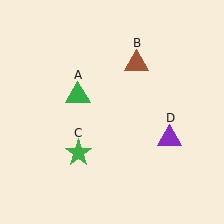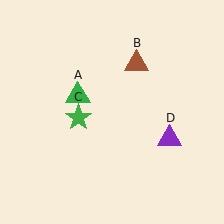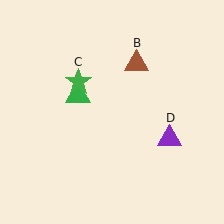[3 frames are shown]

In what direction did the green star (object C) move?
The green star (object C) moved up.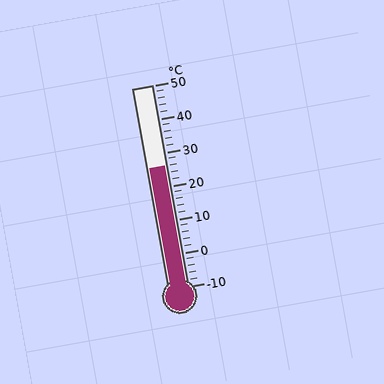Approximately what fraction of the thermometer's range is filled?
The thermometer is filled to approximately 60% of its range.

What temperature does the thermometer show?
The thermometer shows approximately 26°C.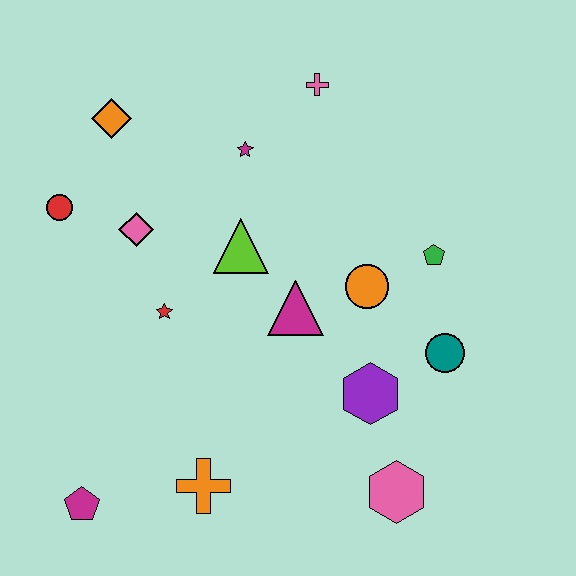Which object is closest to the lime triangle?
The magenta triangle is closest to the lime triangle.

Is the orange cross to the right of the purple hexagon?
No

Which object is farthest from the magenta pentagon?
The pink cross is farthest from the magenta pentagon.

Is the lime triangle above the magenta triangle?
Yes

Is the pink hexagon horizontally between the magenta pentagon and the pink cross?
No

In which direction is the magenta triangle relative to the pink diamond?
The magenta triangle is to the right of the pink diamond.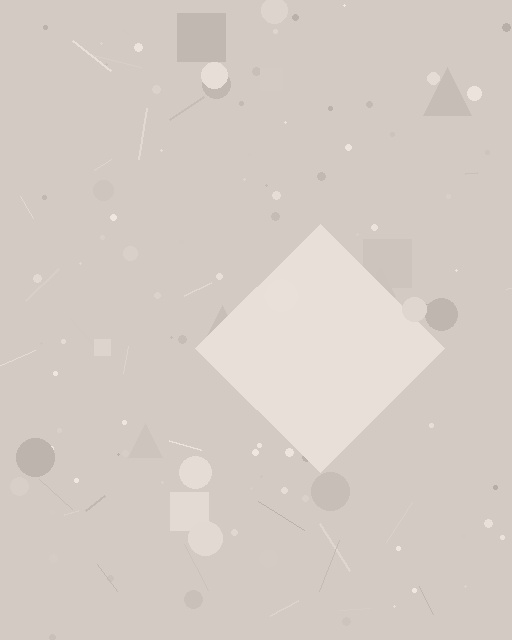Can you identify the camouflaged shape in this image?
The camouflaged shape is a diamond.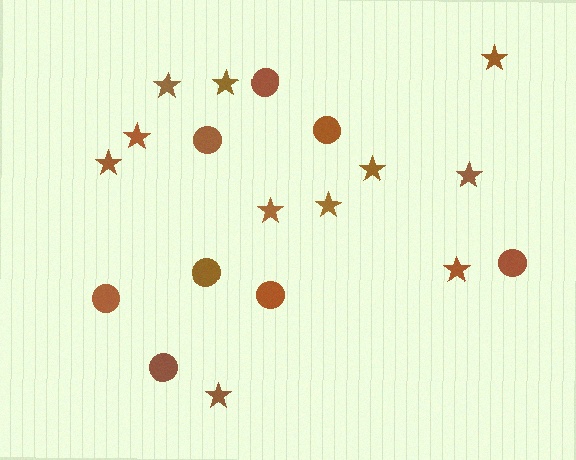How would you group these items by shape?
There are 2 groups: one group of circles (8) and one group of stars (11).